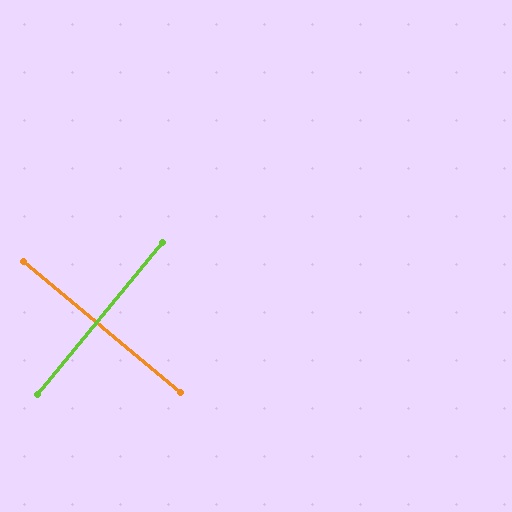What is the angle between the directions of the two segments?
Approximately 90 degrees.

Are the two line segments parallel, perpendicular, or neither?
Perpendicular — they meet at approximately 90°.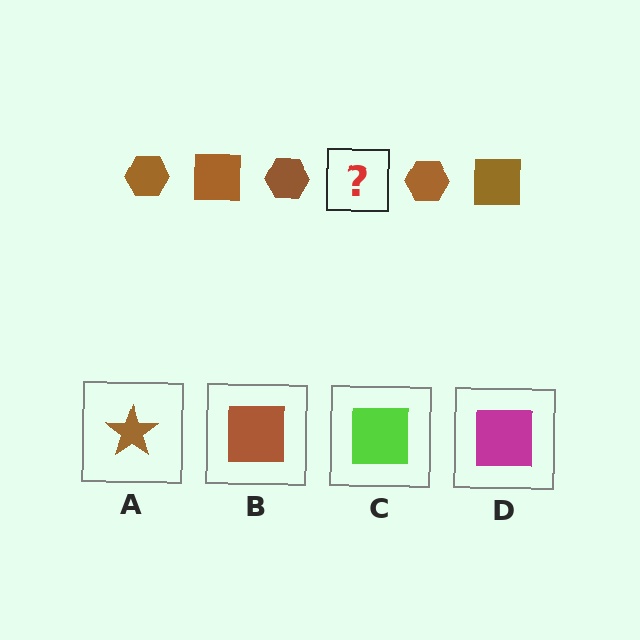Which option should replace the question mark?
Option B.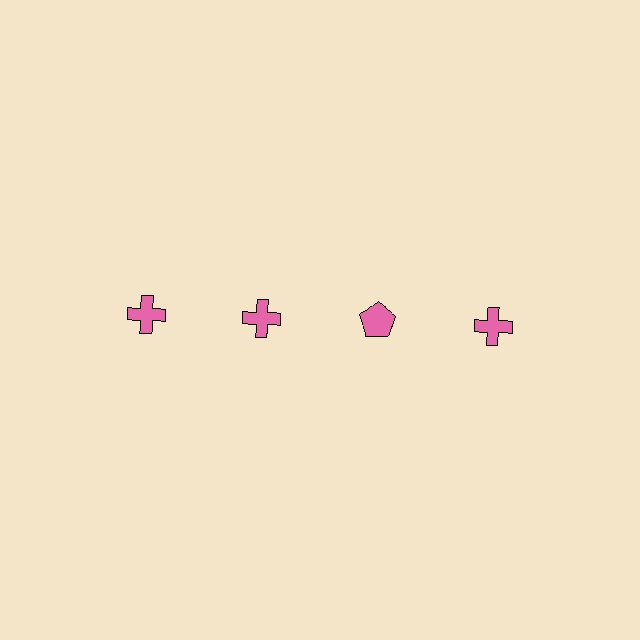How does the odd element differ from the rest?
It has a different shape: pentagon instead of cross.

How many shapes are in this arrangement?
There are 4 shapes arranged in a grid pattern.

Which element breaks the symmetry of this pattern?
The pink pentagon in the top row, center column breaks the symmetry. All other shapes are pink crosses.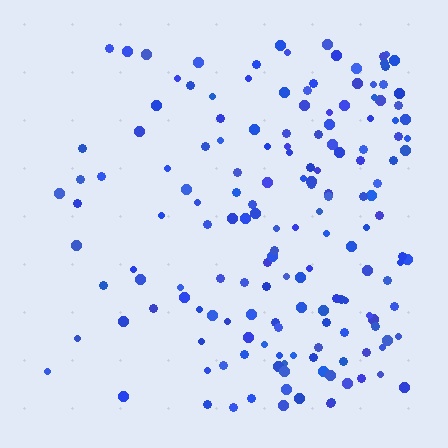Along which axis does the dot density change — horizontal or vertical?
Horizontal.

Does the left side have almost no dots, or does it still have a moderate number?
Still a moderate number, just noticeably fewer than the right.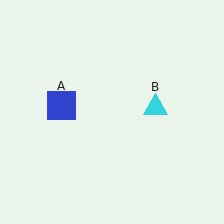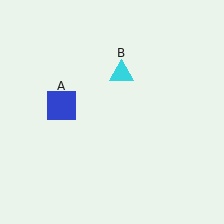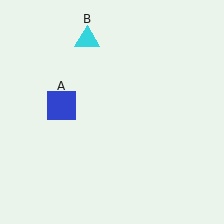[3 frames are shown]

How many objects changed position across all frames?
1 object changed position: cyan triangle (object B).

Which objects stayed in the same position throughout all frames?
Blue square (object A) remained stationary.